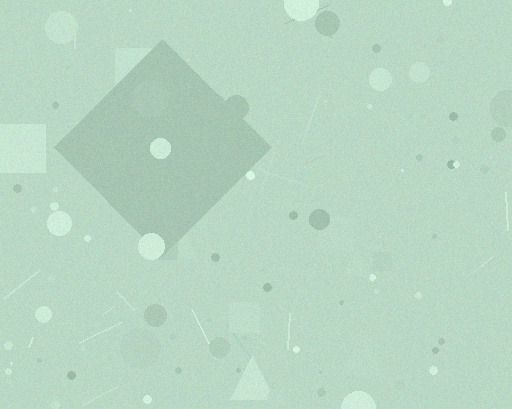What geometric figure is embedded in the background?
A diamond is embedded in the background.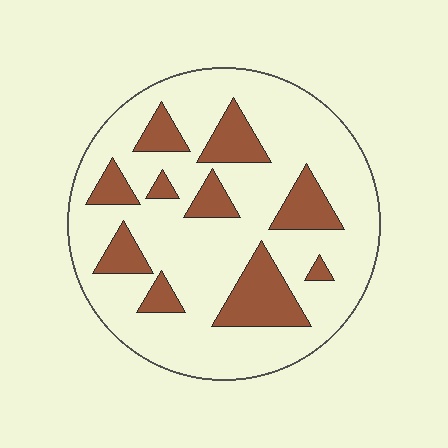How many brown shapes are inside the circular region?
10.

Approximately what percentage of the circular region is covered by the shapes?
Approximately 25%.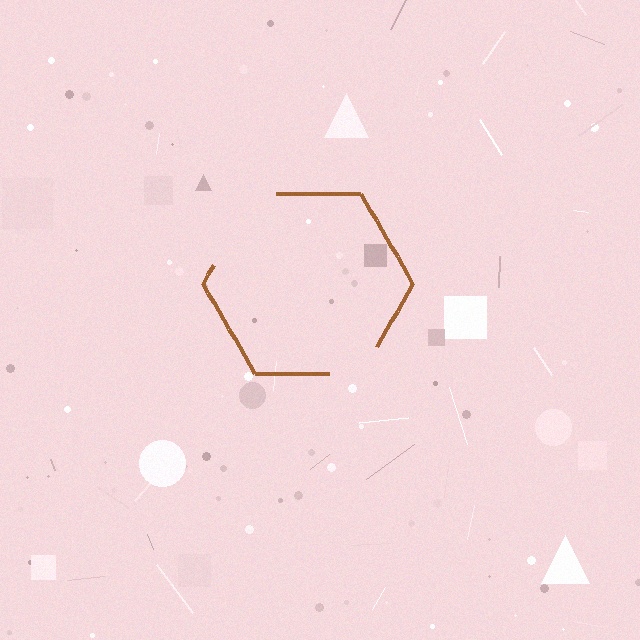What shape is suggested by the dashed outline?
The dashed outline suggests a hexagon.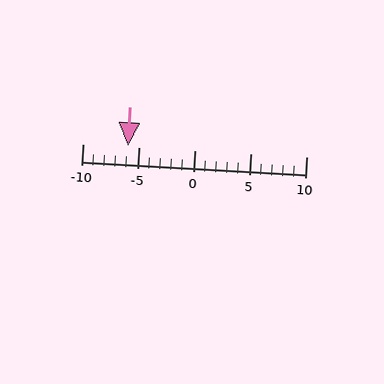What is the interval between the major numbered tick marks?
The major tick marks are spaced 5 units apart.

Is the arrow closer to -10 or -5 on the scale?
The arrow is closer to -5.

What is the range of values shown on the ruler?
The ruler shows values from -10 to 10.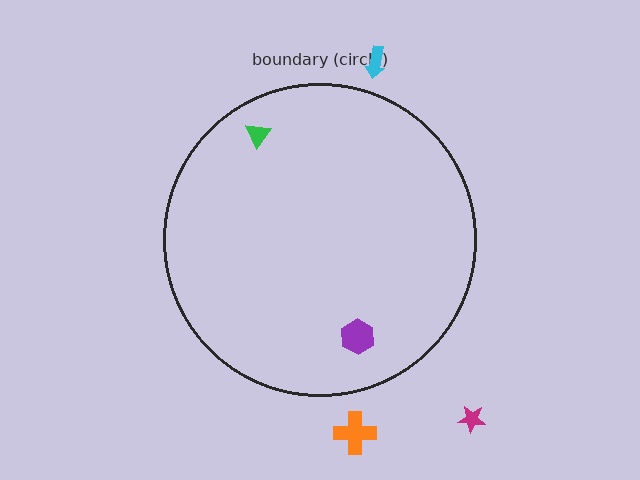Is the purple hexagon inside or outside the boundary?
Inside.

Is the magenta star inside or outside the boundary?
Outside.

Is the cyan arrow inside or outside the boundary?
Outside.